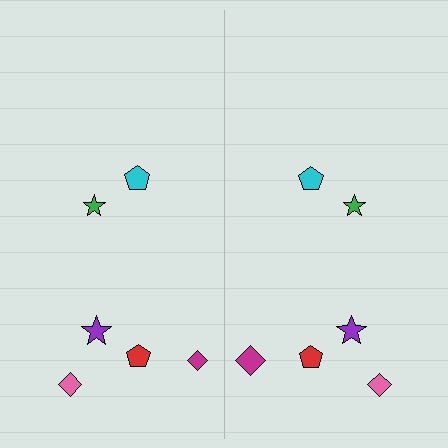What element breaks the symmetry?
The magenta diamond on the right side has a different size than its mirror counterpart.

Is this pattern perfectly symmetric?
No, the pattern is not perfectly symmetric. The magenta diamond on the right side has a different size than its mirror counterpart.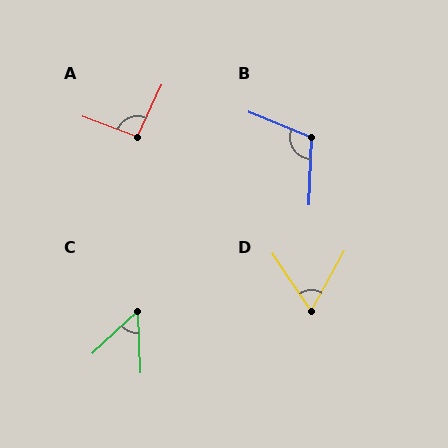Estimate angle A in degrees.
Approximately 95 degrees.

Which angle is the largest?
B, at approximately 110 degrees.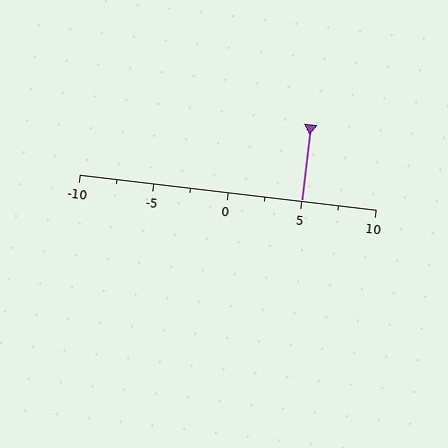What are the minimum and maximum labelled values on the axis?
The axis runs from -10 to 10.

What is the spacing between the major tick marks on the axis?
The major ticks are spaced 5 apart.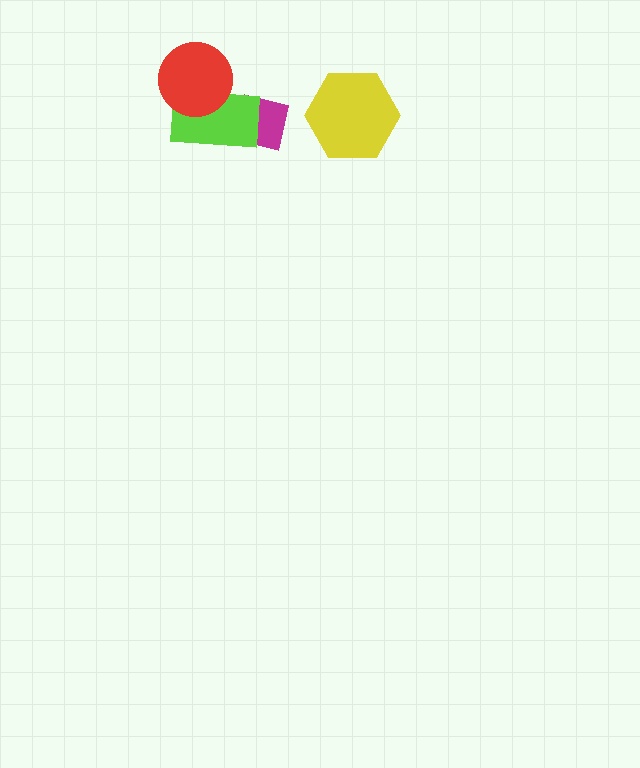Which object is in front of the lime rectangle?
The red circle is in front of the lime rectangle.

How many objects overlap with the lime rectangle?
2 objects overlap with the lime rectangle.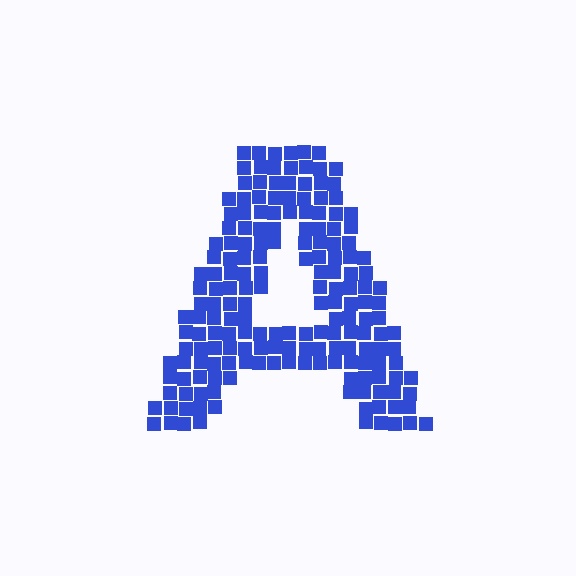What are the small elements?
The small elements are squares.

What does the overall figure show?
The overall figure shows the letter A.